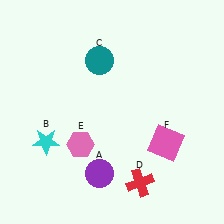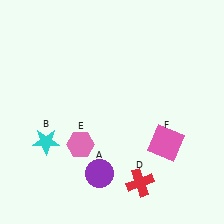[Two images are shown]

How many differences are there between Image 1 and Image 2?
There is 1 difference between the two images.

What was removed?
The teal circle (C) was removed in Image 2.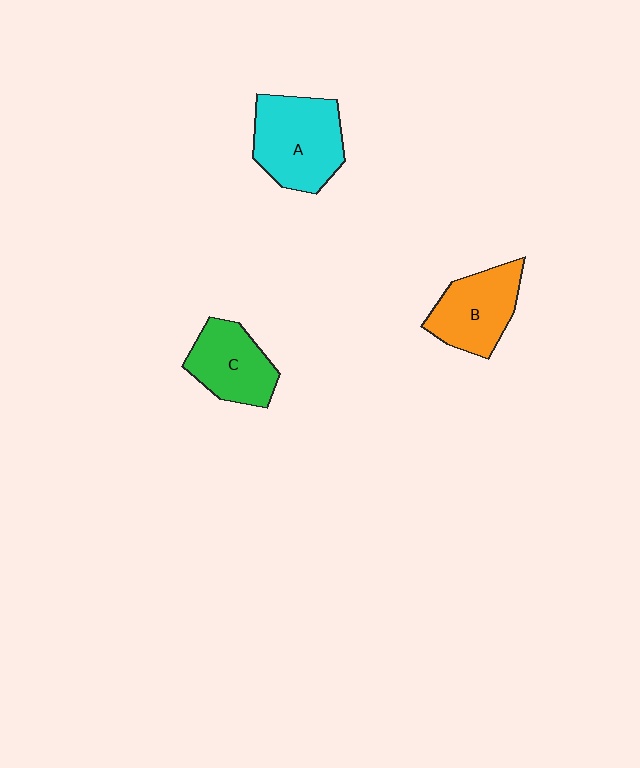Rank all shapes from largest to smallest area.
From largest to smallest: A (cyan), B (orange), C (green).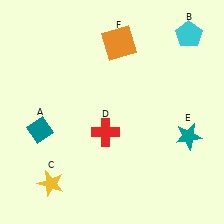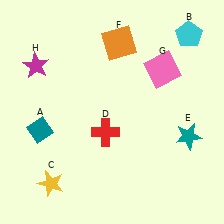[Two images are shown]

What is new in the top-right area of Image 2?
A pink square (G) was added in the top-right area of Image 2.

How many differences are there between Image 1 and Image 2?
There are 2 differences between the two images.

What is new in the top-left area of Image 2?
A magenta star (H) was added in the top-left area of Image 2.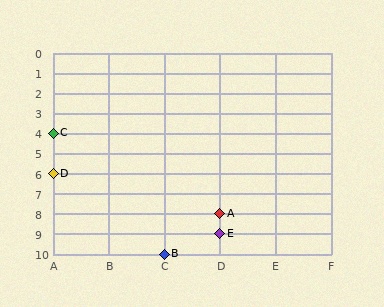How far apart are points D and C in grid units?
Points D and C are 2 rows apart.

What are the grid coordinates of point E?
Point E is at grid coordinates (D, 9).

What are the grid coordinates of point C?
Point C is at grid coordinates (A, 4).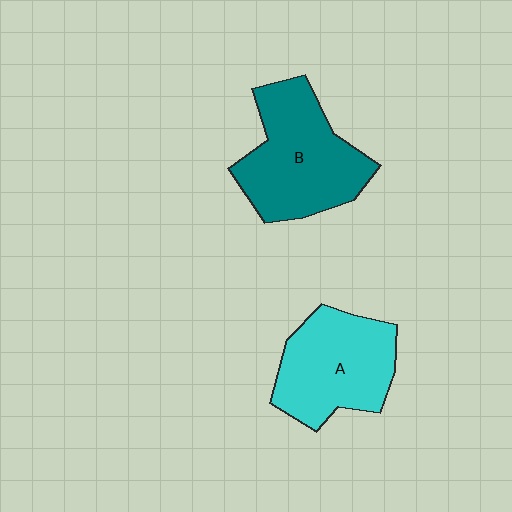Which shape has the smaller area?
Shape A (cyan).